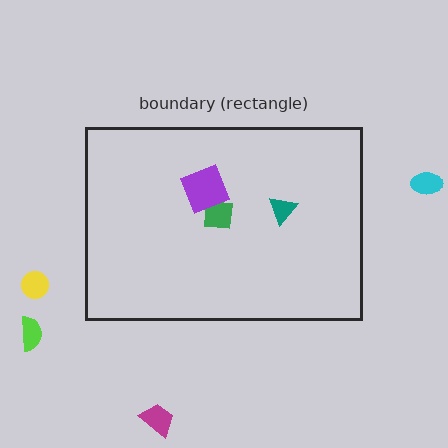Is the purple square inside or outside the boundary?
Inside.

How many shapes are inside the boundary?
3 inside, 4 outside.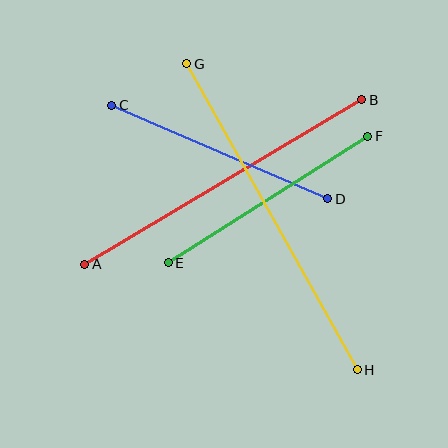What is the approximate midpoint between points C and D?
The midpoint is at approximately (220, 152) pixels.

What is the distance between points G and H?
The distance is approximately 350 pixels.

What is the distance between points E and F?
The distance is approximately 236 pixels.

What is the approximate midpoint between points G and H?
The midpoint is at approximately (272, 217) pixels.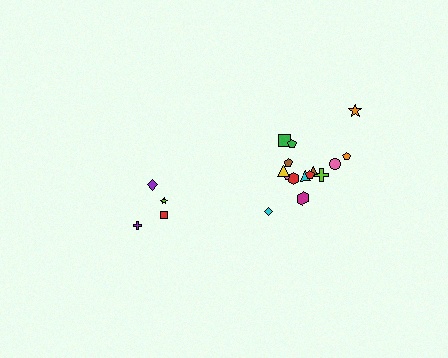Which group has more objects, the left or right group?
The right group.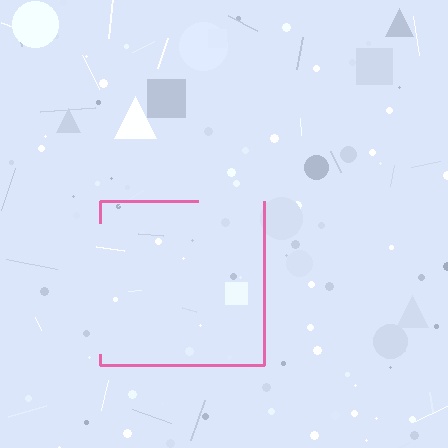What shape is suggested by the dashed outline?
The dashed outline suggests a square.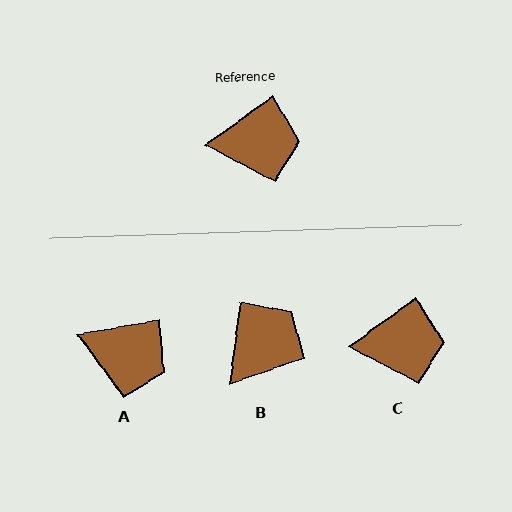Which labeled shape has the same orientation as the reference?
C.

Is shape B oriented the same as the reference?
No, it is off by about 47 degrees.